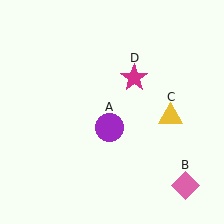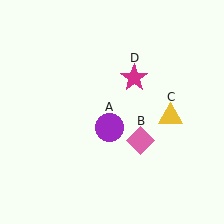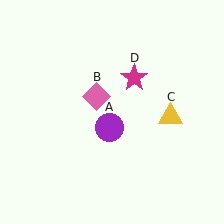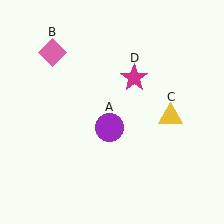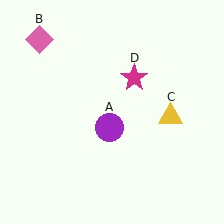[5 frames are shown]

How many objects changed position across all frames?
1 object changed position: pink diamond (object B).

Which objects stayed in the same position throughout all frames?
Purple circle (object A) and yellow triangle (object C) and magenta star (object D) remained stationary.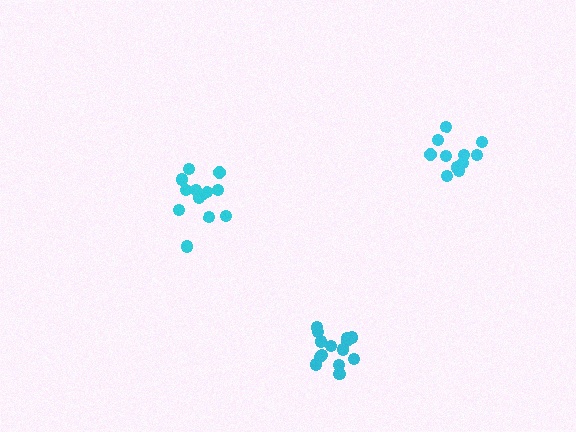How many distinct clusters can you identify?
There are 3 distinct clusters.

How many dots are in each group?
Group 1: 14 dots, Group 2: 12 dots, Group 3: 14 dots (40 total).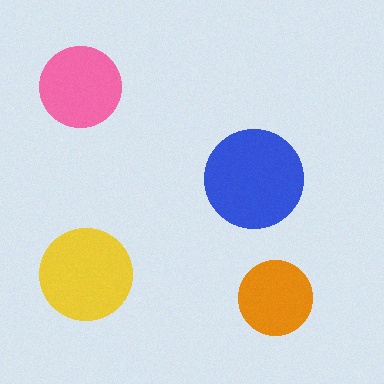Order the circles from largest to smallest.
the blue one, the yellow one, the pink one, the orange one.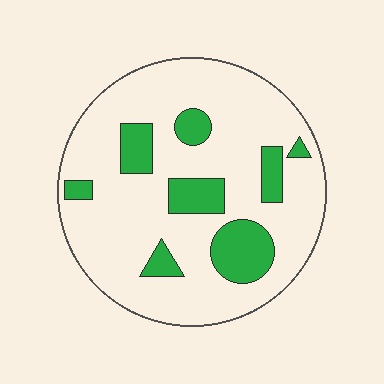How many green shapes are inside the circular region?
8.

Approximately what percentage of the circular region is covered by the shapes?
Approximately 20%.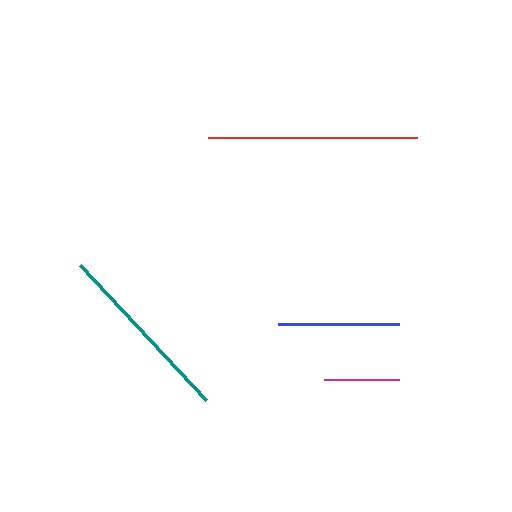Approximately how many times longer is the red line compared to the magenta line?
The red line is approximately 2.8 times the length of the magenta line.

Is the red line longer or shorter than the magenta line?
The red line is longer than the magenta line.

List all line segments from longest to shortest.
From longest to shortest: red, teal, blue, magenta.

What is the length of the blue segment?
The blue segment is approximately 121 pixels long.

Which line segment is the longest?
The red line is the longest at approximately 210 pixels.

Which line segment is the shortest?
The magenta line is the shortest at approximately 75 pixels.